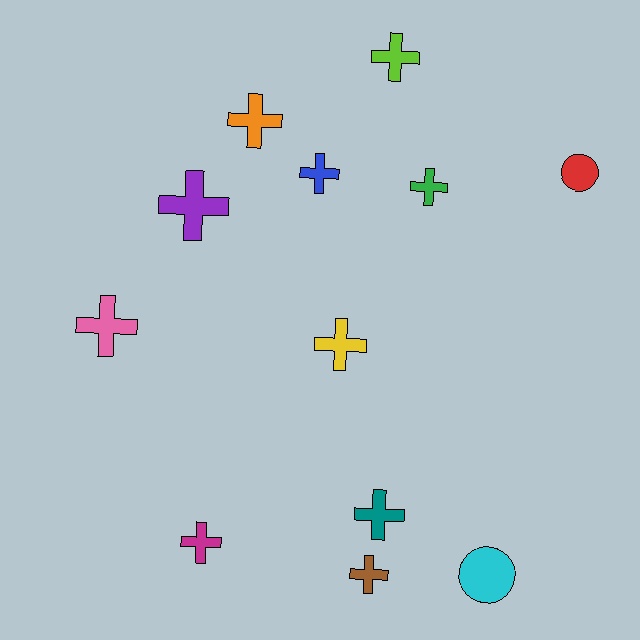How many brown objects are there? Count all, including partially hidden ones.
There is 1 brown object.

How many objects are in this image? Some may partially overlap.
There are 12 objects.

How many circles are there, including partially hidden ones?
There are 2 circles.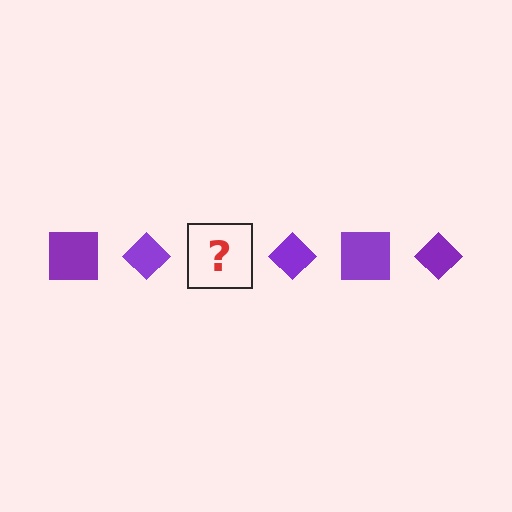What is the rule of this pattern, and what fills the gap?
The rule is that the pattern cycles through square, diamond shapes in purple. The gap should be filled with a purple square.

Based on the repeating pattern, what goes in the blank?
The blank should be a purple square.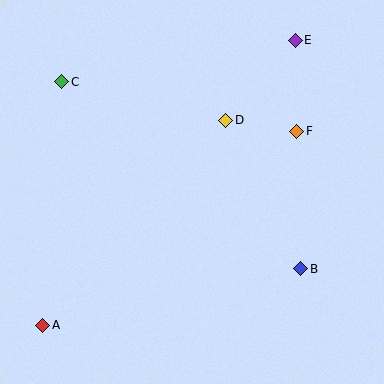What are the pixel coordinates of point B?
Point B is at (301, 269).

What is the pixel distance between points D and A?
The distance between D and A is 275 pixels.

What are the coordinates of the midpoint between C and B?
The midpoint between C and B is at (181, 175).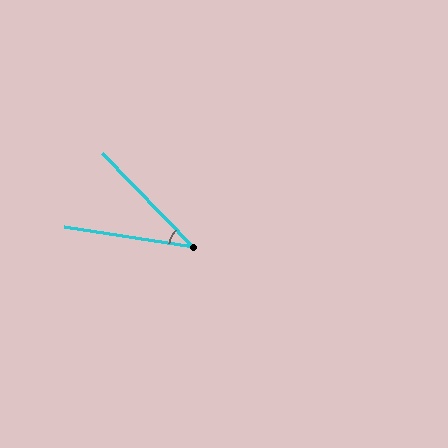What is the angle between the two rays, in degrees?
Approximately 37 degrees.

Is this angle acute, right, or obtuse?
It is acute.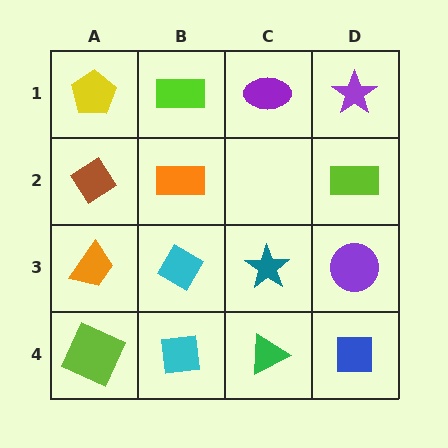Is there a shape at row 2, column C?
No, that cell is empty.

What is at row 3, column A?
An orange trapezoid.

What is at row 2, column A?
A brown diamond.